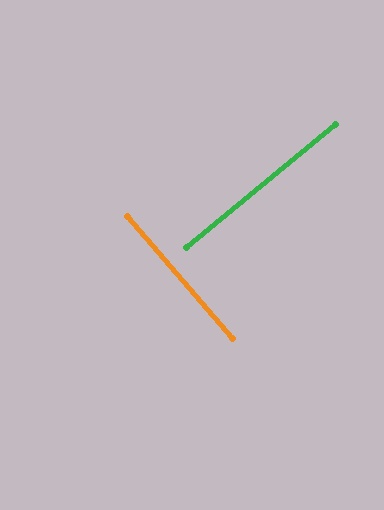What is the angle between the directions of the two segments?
Approximately 89 degrees.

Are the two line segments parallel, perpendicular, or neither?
Perpendicular — they meet at approximately 89°.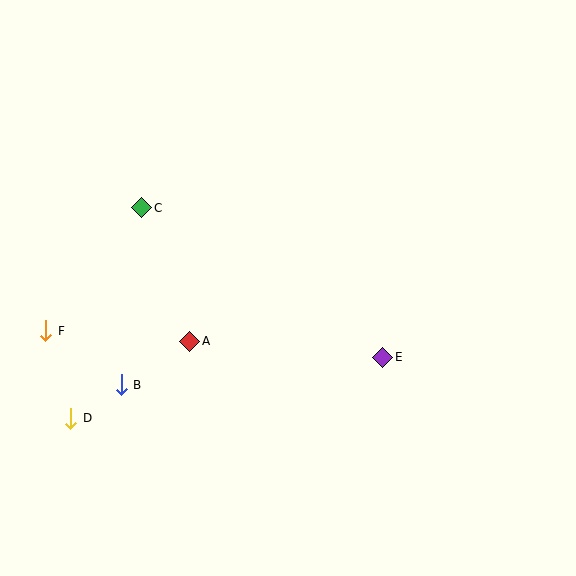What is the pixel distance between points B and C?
The distance between B and C is 178 pixels.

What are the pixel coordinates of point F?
Point F is at (46, 331).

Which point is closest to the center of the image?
Point A at (190, 341) is closest to the center.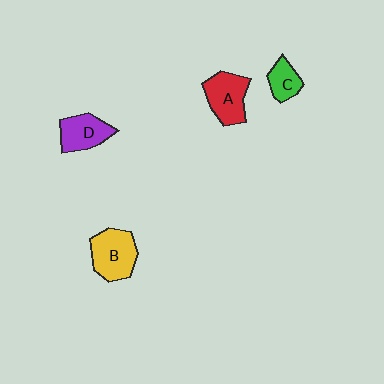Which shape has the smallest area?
Shape C (green).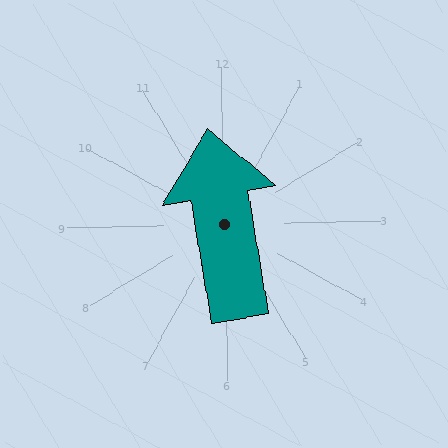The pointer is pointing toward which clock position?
Roughly 12 o'clock.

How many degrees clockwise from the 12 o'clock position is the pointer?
Approximately 351 degrees.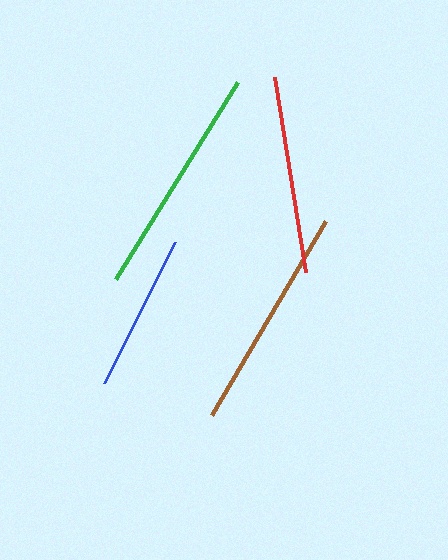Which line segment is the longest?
The green line is the longest at approximately 232 pixels.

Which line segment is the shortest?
The blue line is the shortest at approximately 158 pixels.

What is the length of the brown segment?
The brown segment is approximately 225 pixels long.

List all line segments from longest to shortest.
From longest to shortest: green, brown, red, blue.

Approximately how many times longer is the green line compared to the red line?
The green line is approximately 1.2 times the length of the red line.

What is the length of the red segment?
The red segment is approximately 197 pixels long.